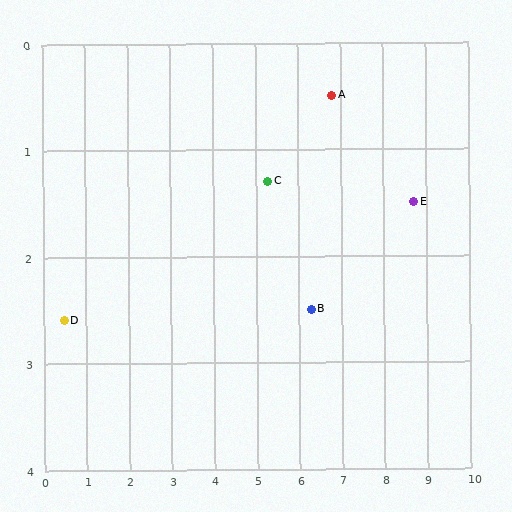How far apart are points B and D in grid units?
Points B and D are about 5.8 grid units apart.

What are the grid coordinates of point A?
Point A is at approximately (6.8, 0.5).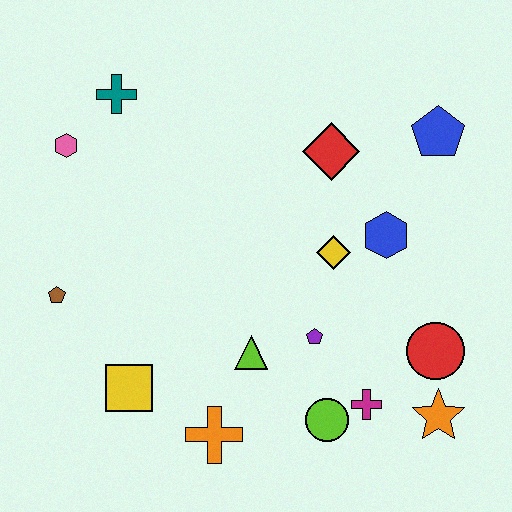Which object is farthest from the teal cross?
The orange star is farthest from the teal cross.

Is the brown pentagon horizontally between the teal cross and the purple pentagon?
No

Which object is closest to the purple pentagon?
The lime triangle is closest to the purple pentagon.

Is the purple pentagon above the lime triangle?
Yes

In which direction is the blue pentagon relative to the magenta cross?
The blue pentagon is above the magenta cross.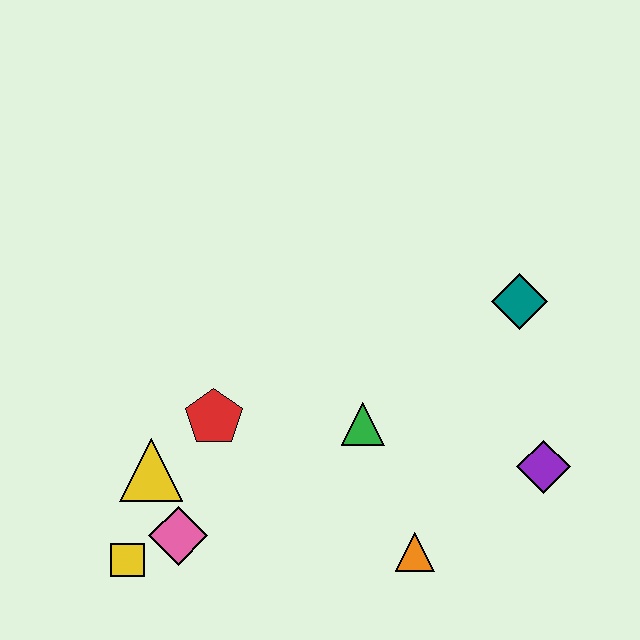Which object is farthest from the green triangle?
The yellow square is farthest from the green triangle.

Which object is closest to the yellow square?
The pink diamond is closest to the yellow square.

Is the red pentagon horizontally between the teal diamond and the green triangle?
No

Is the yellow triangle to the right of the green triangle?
No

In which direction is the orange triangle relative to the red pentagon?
The orange triangle is to the right of the red pentagon.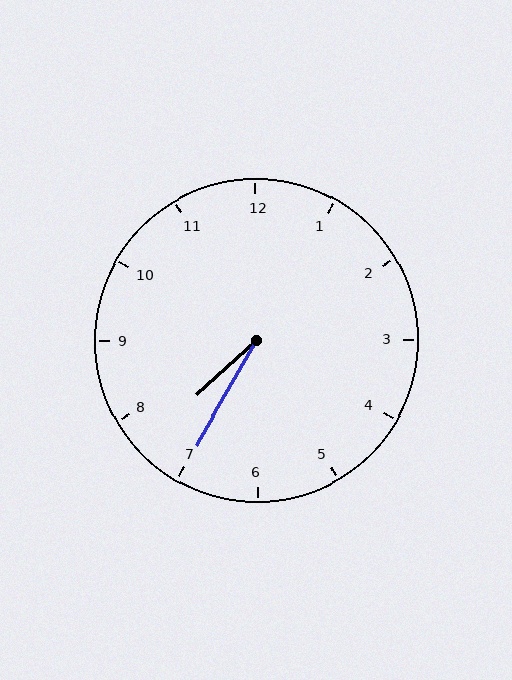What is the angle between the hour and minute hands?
Approximately 18 degrees.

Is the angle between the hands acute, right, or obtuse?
It is acute.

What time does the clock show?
7:35.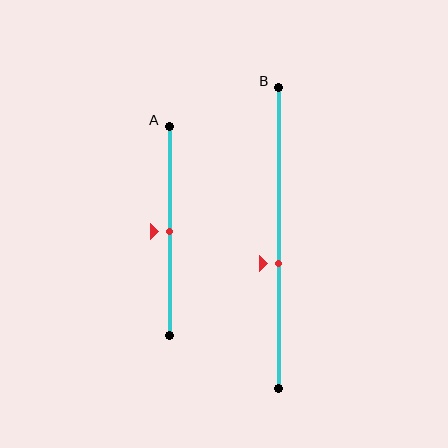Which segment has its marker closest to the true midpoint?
Segment A has its marker closest to the true midpoint.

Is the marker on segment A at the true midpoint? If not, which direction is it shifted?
Yes, the marker on segment A is at the true midpoint.